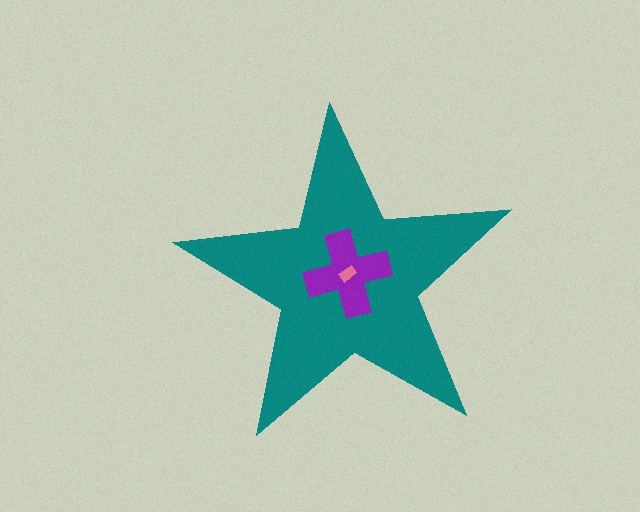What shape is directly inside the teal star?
The purple cross.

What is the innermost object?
The pink rectangle.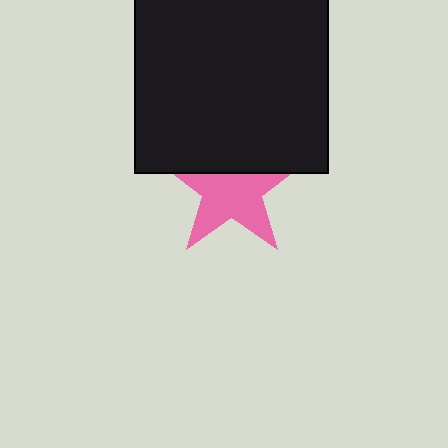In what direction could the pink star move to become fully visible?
The pink star could move down. That would shift it out from behind the black square entirely.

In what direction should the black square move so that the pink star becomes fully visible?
The black square should move up. That is the shortest direction to clear the overlap and leave the pink star fully visible.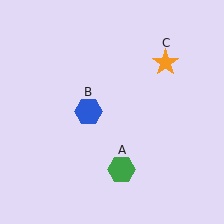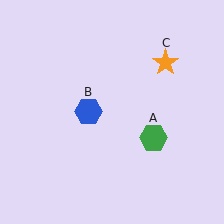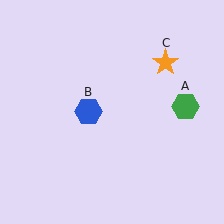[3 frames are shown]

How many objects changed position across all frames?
1 object changed position: green hexagon (object A).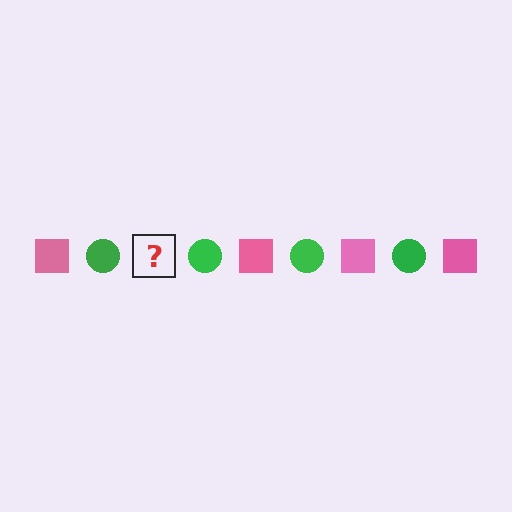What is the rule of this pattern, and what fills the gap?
The rule is that the pattern alternates between pink square and green circle. The gap should be filled with a pink square.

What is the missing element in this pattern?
The missing element is a pink square.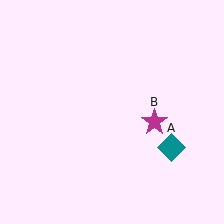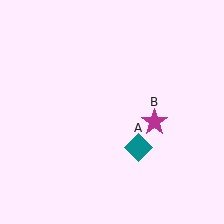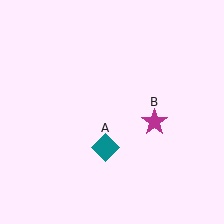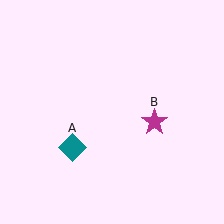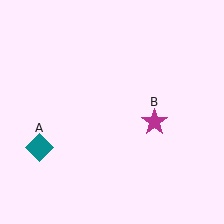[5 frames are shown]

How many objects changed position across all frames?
1 object changed position: teal diamond (object A).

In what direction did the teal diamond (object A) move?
The teal diamond (object A) moved left.